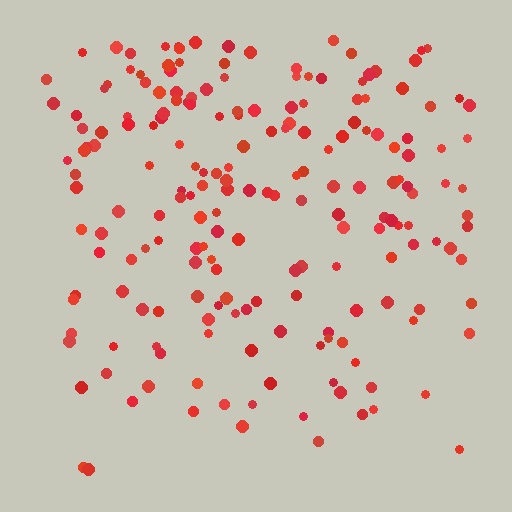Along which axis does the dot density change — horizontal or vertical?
Vertical.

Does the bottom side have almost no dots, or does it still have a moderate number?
Still a moderate number, just noticeably fewer than the top.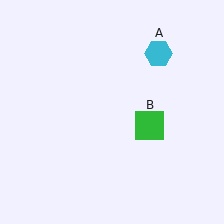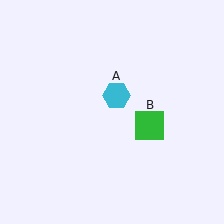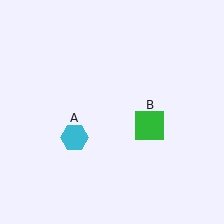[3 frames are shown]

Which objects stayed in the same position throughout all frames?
Green square (object B) remained stationary.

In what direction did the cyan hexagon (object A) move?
The cyan hexagon (object A) moved down and to the left.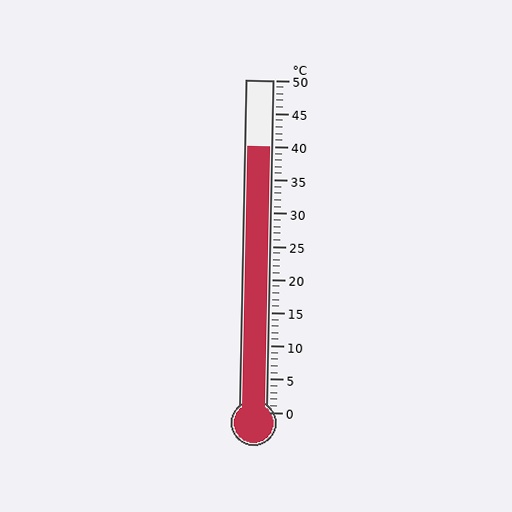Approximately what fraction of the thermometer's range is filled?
The thermometer is filled to approximately 80% of its range.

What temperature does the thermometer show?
The thermometer shows approximately 40°C.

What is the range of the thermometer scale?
The thermometer scale ranges from 0°C to 50°C.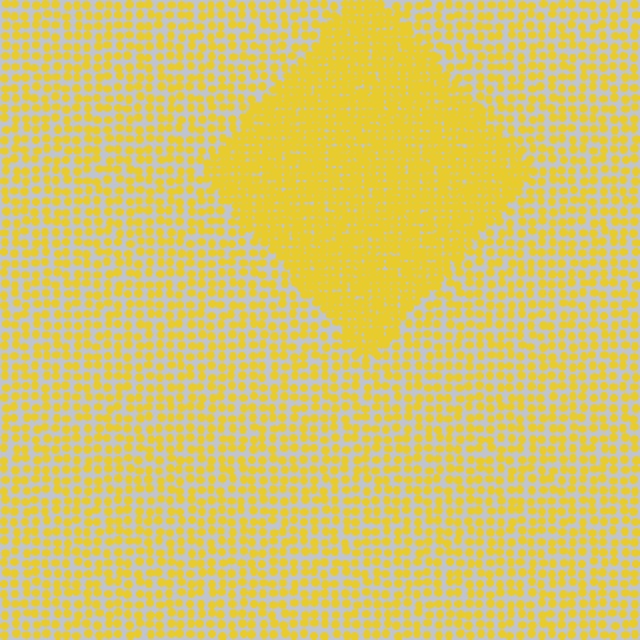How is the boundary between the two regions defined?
The boundary is defined by a change in element density (approximately 2.0x ratio). All elements are the same color, size, and shape.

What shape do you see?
I see a diamond.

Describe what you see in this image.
The image contains small yellow elements arranged at two different densities. A diamond-shaped region is visible where the elements are more densely packed than the surrounding area.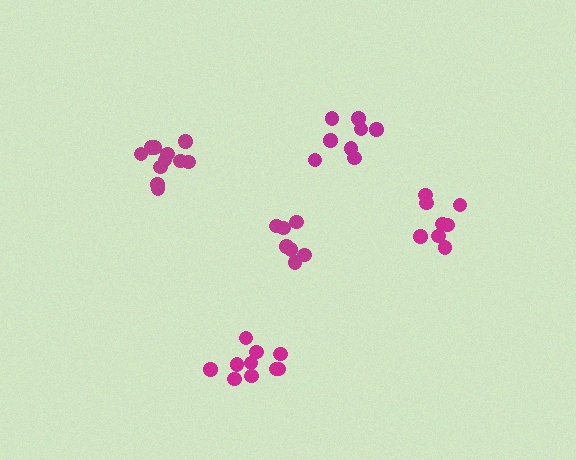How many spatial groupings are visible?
There are 5 spatial groupings.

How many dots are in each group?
Group 1: 11 dots, Group 2: 10 dots, Group 3: 8 dots, Group 4: 7 dots, Group 5: 8 dots (44 total).